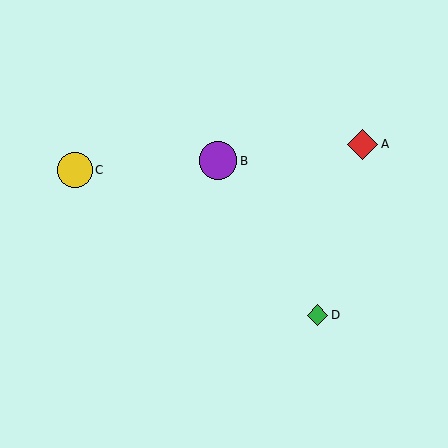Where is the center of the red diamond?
The center of the red diamond is at (363, 144).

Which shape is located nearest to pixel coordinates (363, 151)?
The red diamond (labeled A) at (363, 144) is nearest to that location.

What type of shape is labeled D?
Shape D is a green diamond.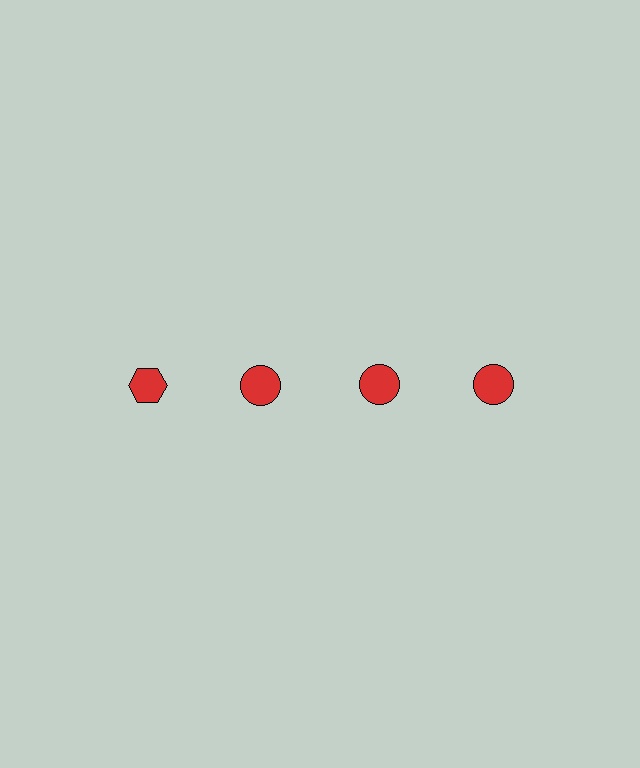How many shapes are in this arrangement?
There are 4 shapes arranged in a grid pattern.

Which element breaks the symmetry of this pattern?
The red hexagon in the top row, leftmost column breaks the symmetry. All other shapes are red circles.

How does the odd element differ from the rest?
It has a different shape: hexagon instead of circle.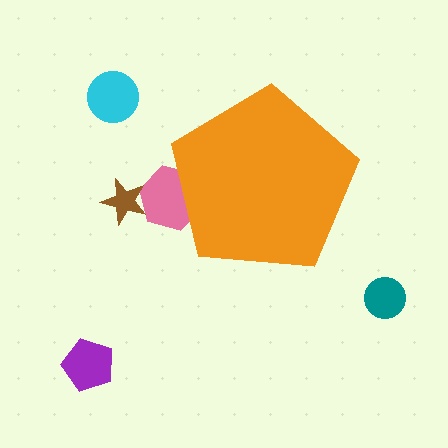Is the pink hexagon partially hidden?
Yes, the pink hexagon is partially hidden behind the orange pentagon.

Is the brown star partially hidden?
No, the brown star is fully visible.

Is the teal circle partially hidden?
No, the teal circle is fully visible.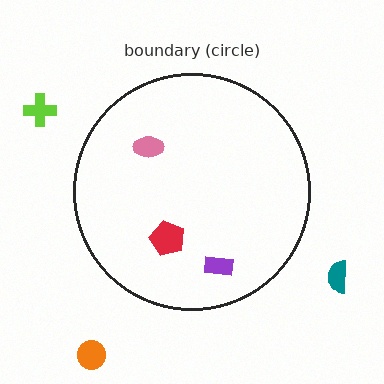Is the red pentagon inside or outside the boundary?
Inside.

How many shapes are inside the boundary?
3 inside, 3 outside.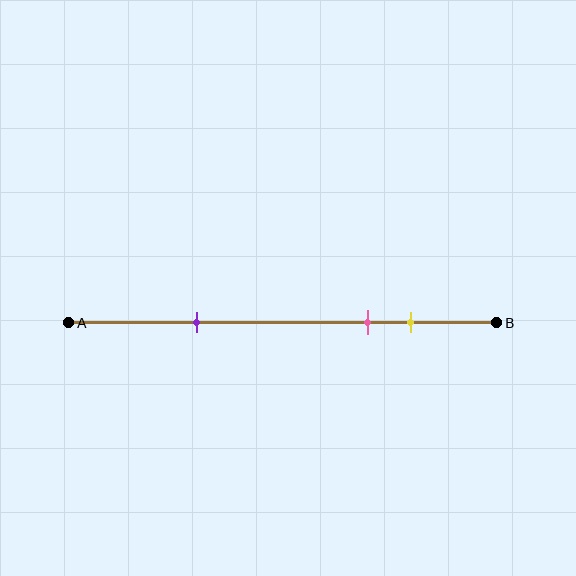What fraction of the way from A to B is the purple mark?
The purple mark is approximately 30% (0.3) of the way from A to B.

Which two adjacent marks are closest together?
The pink and yellow marks are the closest adjacent pair.